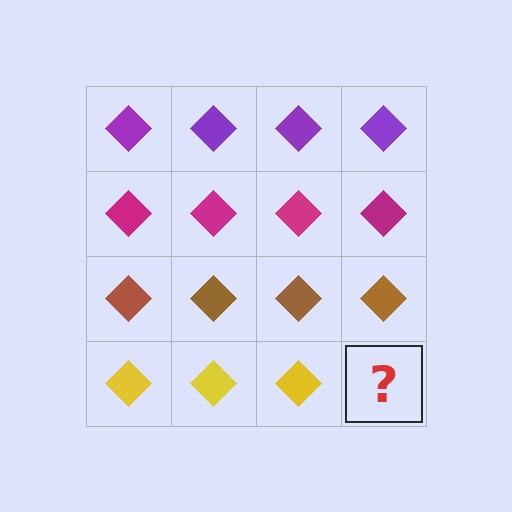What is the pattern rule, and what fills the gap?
The rule is that each row has a consistent color. The gap should be filled with a yellow diamond.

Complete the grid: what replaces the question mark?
The question mark should be replaced with a yellow diamond.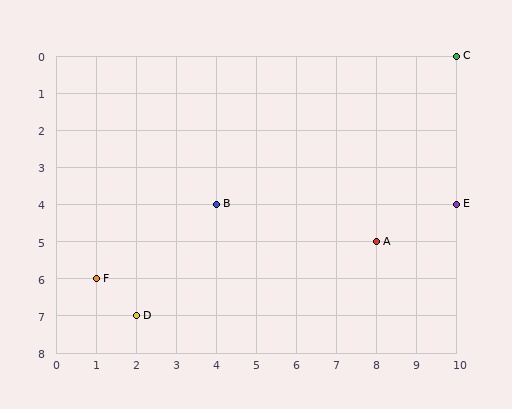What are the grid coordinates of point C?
Point C is at grid coordinates (10, 0).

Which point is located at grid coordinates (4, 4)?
Point B is at (4, 4).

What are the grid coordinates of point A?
Point A is at grid coordinates (8, 5).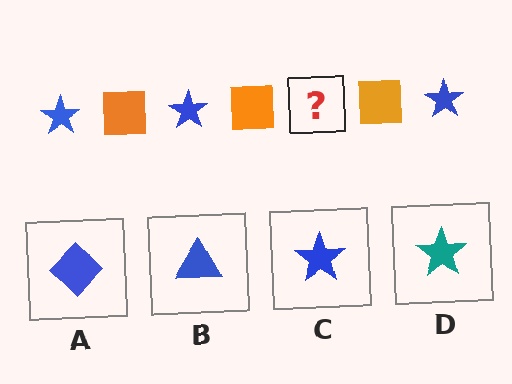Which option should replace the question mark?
Option C.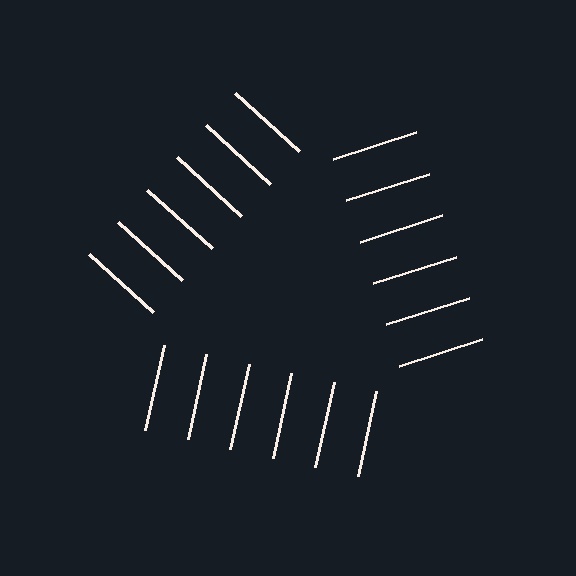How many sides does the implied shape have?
3 sides — the line-ends trace a triangle.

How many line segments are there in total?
18 — 6 along each of the 3 edges.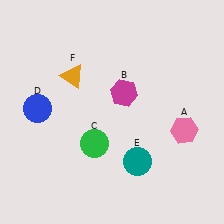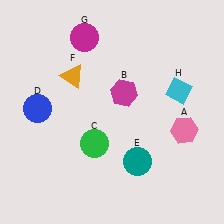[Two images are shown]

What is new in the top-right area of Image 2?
A cyan diamond (H) was added in the top-right area of Image 2.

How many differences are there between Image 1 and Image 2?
There are 2 differences between the two images.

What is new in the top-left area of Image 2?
A magenta circle (G) was added in the top-left area of Image 2.